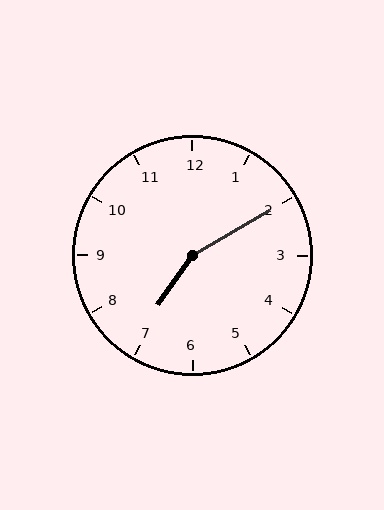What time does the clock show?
7:10.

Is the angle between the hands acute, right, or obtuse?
It is obtuse.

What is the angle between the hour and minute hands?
Approximately 155 degrees.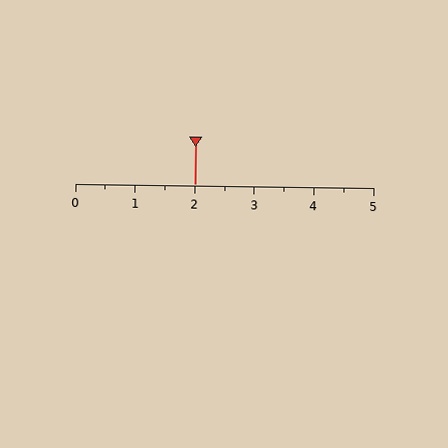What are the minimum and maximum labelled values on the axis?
The axis runs from 0 to 5.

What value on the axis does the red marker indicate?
The marker indicates approximately 2.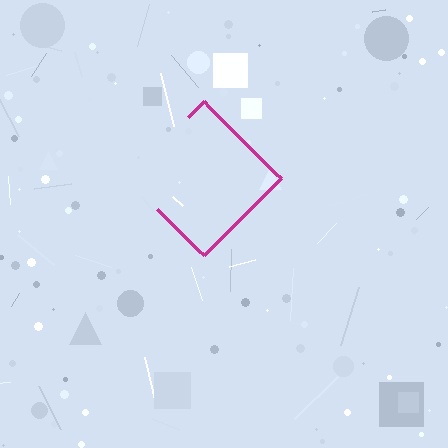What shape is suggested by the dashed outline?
The dashed outline suggests a diamond.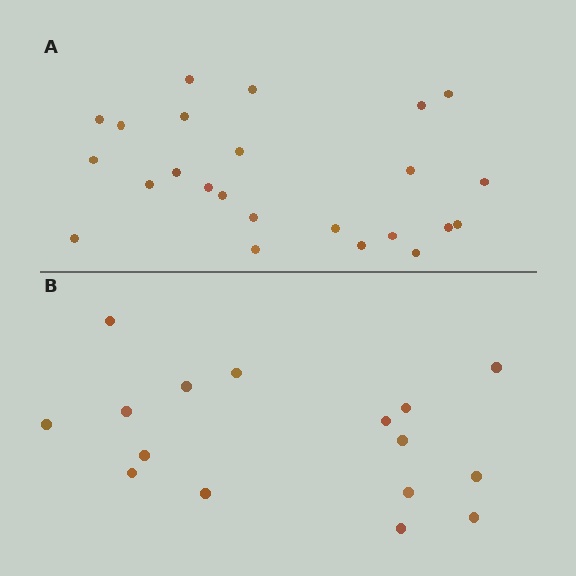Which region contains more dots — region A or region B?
Region A (the top region) has more dots.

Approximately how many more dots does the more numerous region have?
Region A has roughly 8 or so more dots than region B.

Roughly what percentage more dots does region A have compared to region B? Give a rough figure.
About 50% more.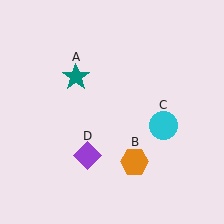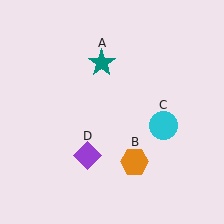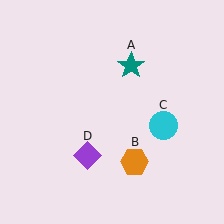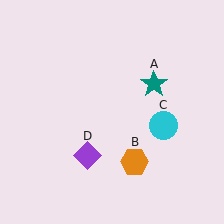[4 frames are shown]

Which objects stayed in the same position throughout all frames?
Orange hexagon (object B) and cyan circle (object C) and purple diamond (object D) remained stationary.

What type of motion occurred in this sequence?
The teal star (object A) rotated clockwise around the center of the scene.